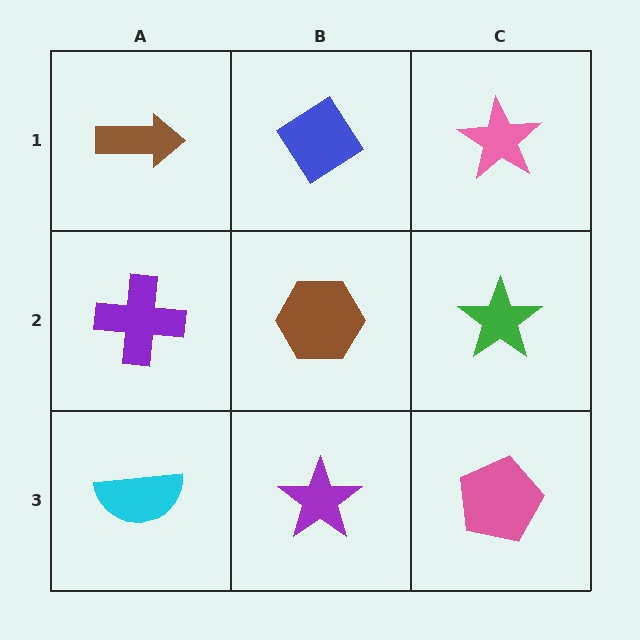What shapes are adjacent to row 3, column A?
A purple cross (row 2, column A), a purple star (row 3, column B).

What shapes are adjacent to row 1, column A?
A purple cross (row 2, column A), a blue diamond (row 1, column B).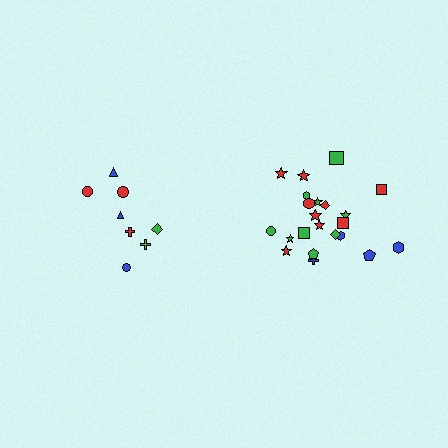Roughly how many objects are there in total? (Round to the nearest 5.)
Roughly 30 objects in total.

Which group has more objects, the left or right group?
The right group.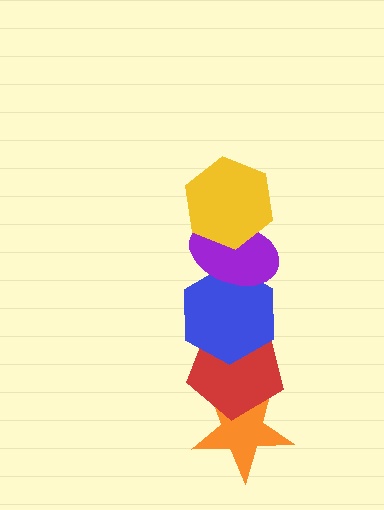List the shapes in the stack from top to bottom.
From top to bottom: the yellow hexagon, the purple ellipse, the blue hexagon, the red pentagon, the orange star.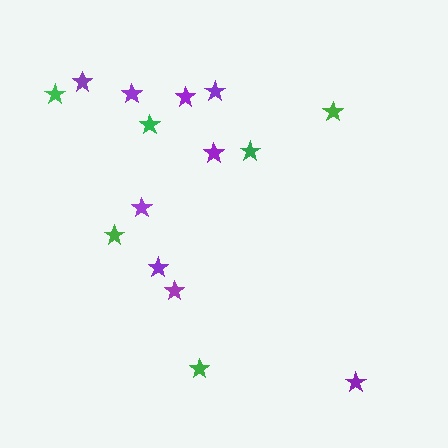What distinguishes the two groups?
There are 2 groups: one group of green stars (6) and one group of purple stars (9).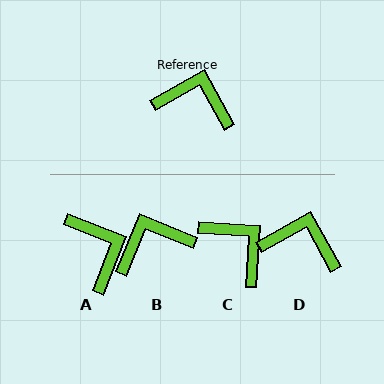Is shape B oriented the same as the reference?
No, it is off by about 39 degrees.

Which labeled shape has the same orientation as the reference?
D.